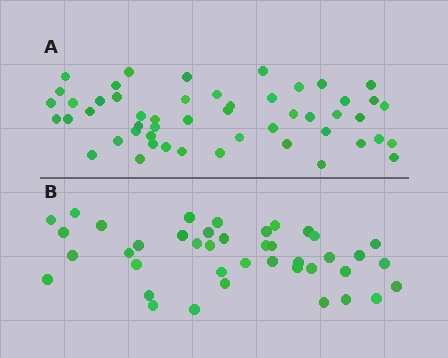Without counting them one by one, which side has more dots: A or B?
Region A (the top region) has more dots.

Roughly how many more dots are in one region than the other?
Region A has roughly 10 or so more dots than region B.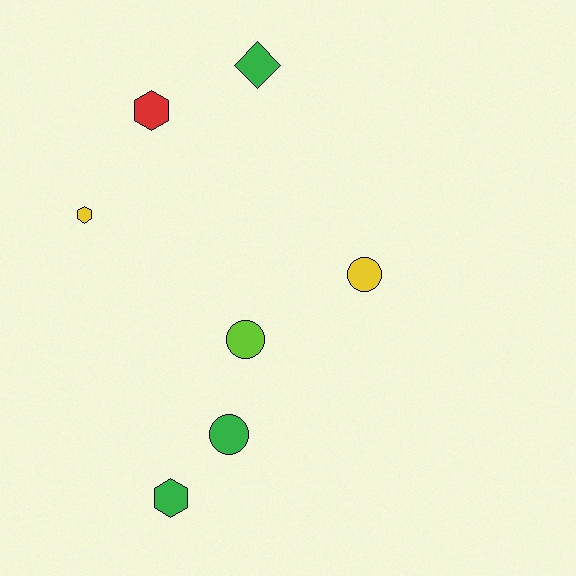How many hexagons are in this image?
There are 3 hexagons.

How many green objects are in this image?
There are 3 green objects.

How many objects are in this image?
There are 7 objects.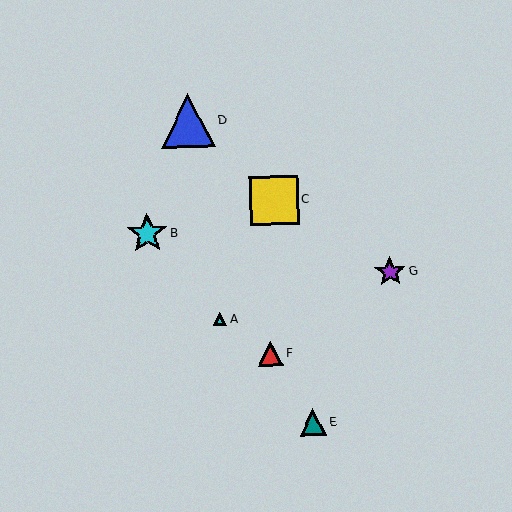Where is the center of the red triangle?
The center of the red triangle is at (270, 353).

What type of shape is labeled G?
Shape G is a purple star.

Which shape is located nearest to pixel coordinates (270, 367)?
The red triangle (labeled F) at (270, 353) is nearest to that location.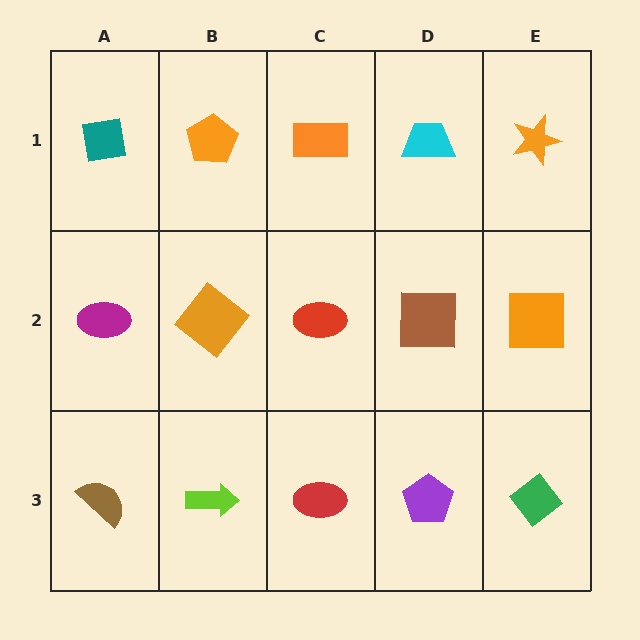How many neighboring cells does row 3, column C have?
3.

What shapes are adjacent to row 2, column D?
A cyan trapezoid (row 1, column D), a purple pentagon (row 3, column D), a red ellipse (row 2, column C), an orange square (row 2, column E).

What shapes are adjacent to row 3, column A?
A magenta ellipse (row 2, column A), a lime arrow (row 3, column B).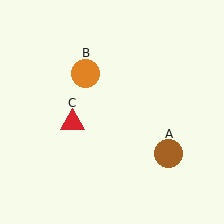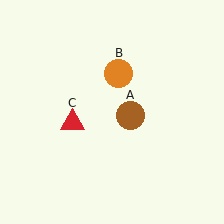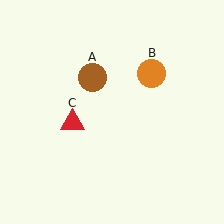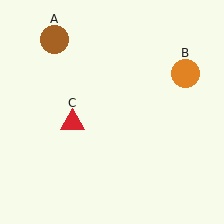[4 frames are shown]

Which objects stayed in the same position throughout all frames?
Red triangle (object C) remained stationary.